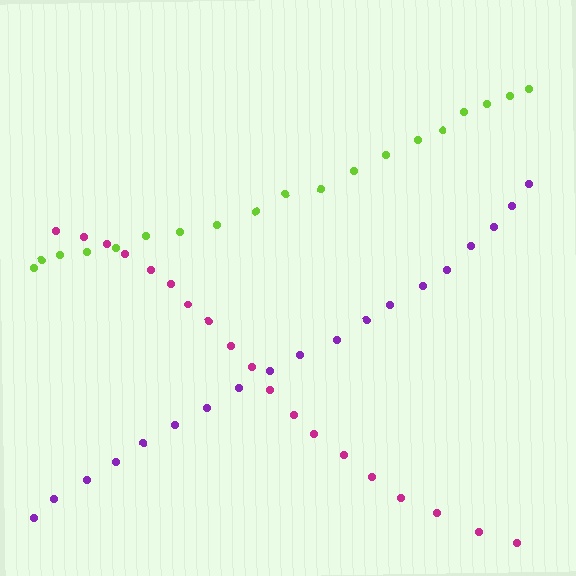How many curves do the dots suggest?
There are 3 distinct paths.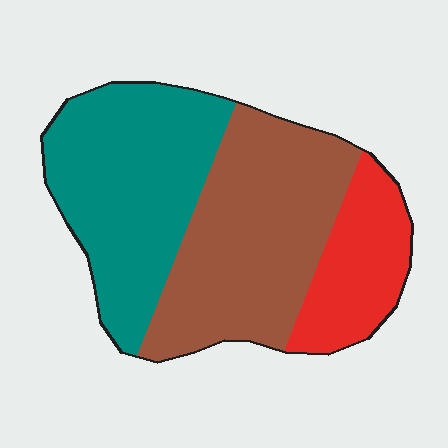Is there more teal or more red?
Teal.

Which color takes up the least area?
Red, at roughly 20%.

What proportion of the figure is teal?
Teal covers 40% of the figure.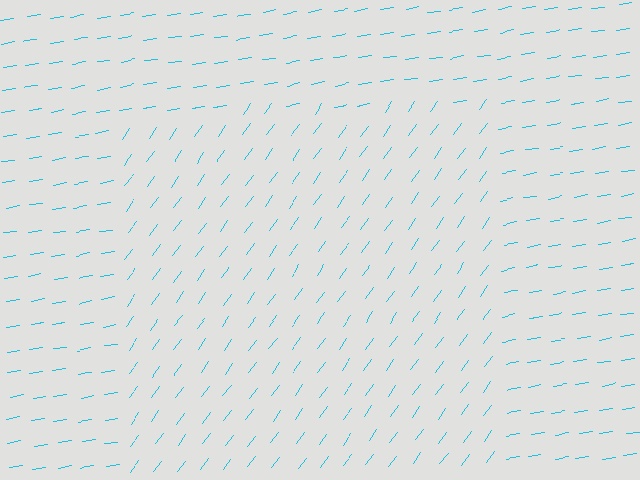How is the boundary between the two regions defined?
The boundary is defined purely by a change in line orientation (approximately 45 degrees difference). All lines are the same color and thickness.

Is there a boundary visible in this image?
Yes, there is a texture boundary formed by a change in line orientation.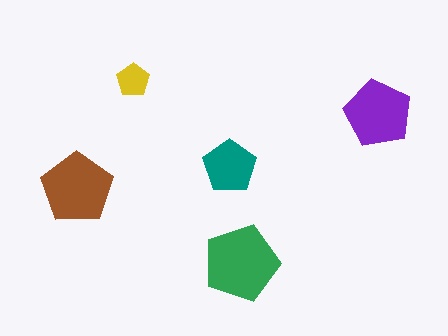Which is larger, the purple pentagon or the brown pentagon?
The brown one.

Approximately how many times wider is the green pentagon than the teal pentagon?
About 1.5 times wider.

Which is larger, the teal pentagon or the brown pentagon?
The brown one.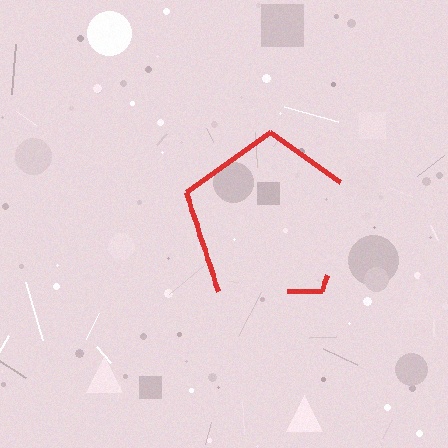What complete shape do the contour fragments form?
The contour fragments form a pentagon.